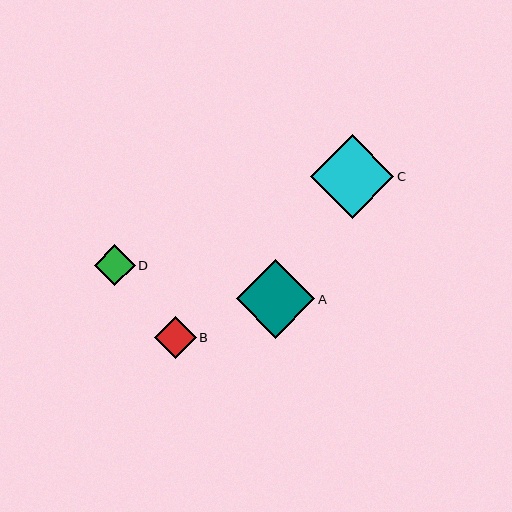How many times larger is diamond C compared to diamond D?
Diamond C is approximately 2.0 times the size of diamond D.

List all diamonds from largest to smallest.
From largest to smallest: C, A, B, D.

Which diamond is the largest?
Diamond C is the largest with a size of approximately 83 pixels.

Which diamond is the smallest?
Diamond D is the smallest with a size of approximately 41 pixels.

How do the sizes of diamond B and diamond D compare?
Diamond B and diamond D are approximately the same size.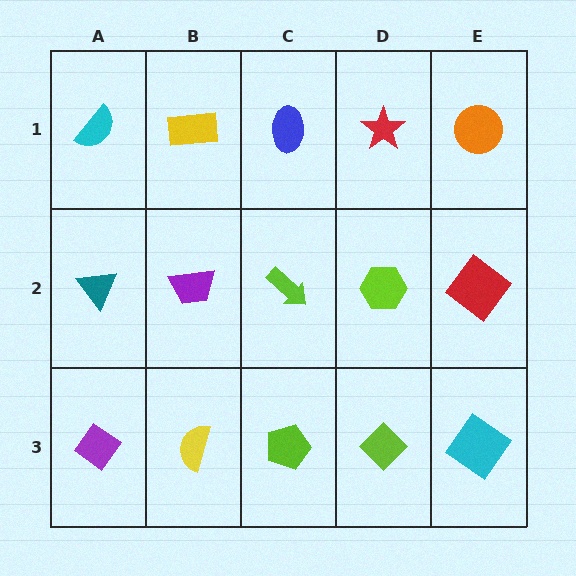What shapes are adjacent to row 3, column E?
A red diamond (row 2, column E), a lime diamond (row 3, column D).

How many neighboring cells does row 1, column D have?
3.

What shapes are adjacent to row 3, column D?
A lime hexagon (row 2, column D), a lime pentagon (row 3, column C), a cyan diamond (row 3, column E).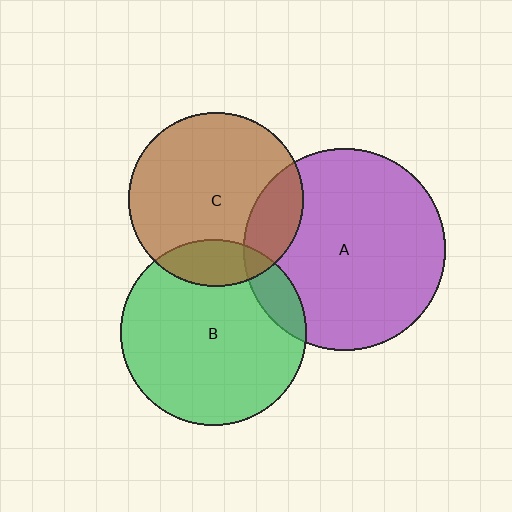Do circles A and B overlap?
Yes.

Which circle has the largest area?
Circle A (purple).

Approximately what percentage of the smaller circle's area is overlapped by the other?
Approximately 10%.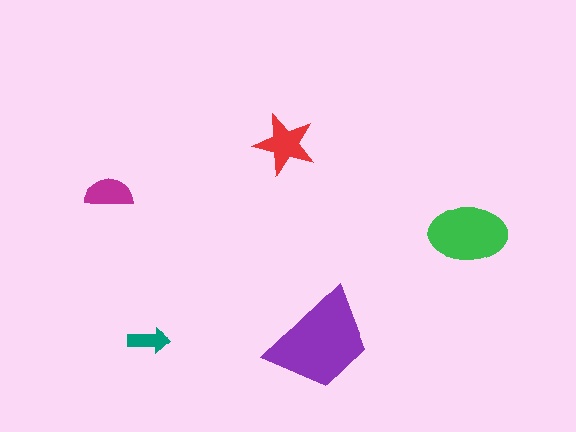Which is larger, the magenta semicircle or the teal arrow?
The magenta semicircle.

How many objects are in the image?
There are 5 objects in the image.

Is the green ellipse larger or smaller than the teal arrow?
Larger.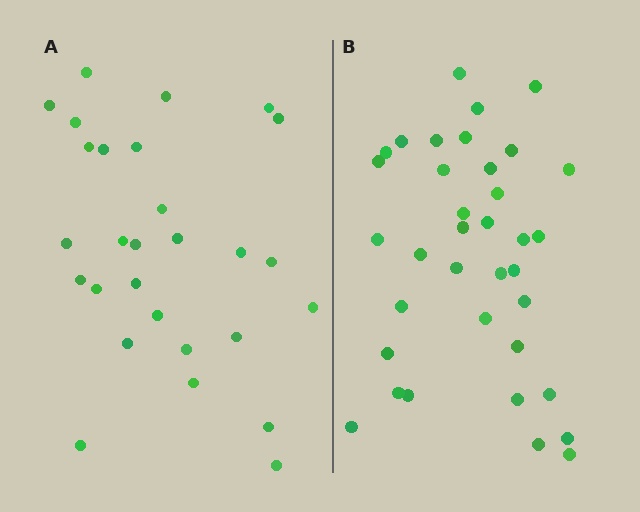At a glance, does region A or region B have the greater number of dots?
Region B (the right region) has more dots.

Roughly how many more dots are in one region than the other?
Region B has roughly 8 or so more dots than region A.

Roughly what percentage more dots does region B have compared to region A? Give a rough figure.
About 30% more.